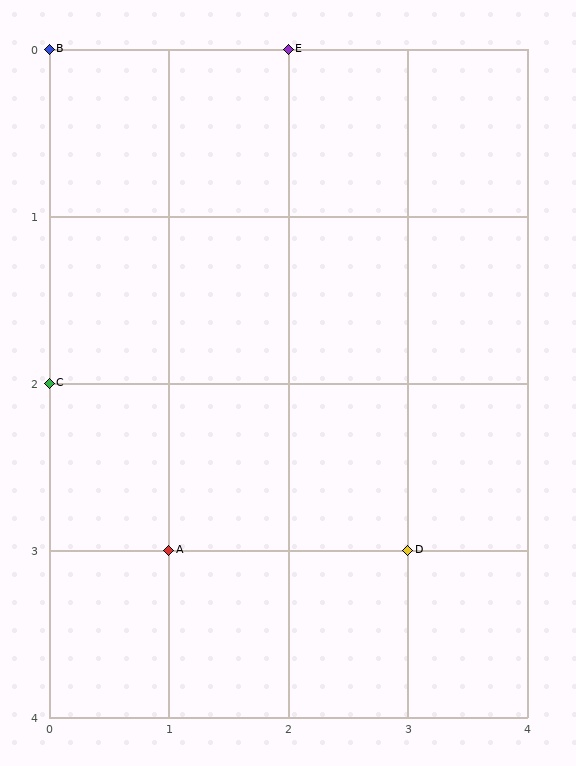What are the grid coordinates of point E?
Point E is at grid coordinates (2, 0).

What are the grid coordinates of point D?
Point D is at grid coordinates (3, 3).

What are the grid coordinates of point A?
Point A is at grid coordinates (1, 3).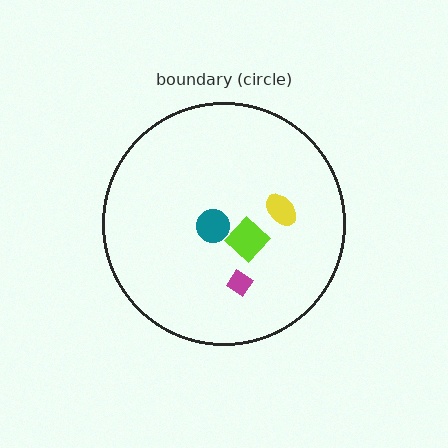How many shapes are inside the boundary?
4 inside, 0 outside.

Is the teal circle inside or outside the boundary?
Inside.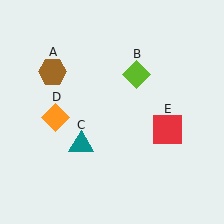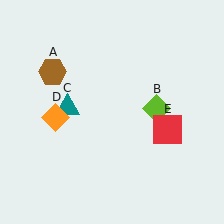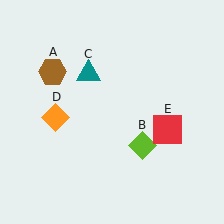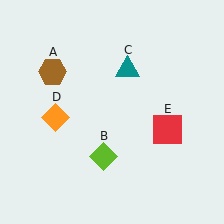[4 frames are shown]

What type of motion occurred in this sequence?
The lime diamond (object B), teal triangle (object C) rotated clockwise around the center of the scene.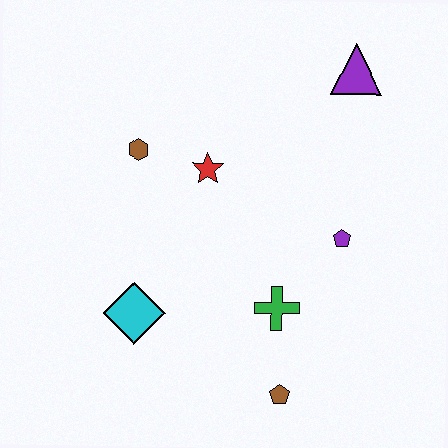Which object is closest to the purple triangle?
The purple pentagon is closest to the purple triangle.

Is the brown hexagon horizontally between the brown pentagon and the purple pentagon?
No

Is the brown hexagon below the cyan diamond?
No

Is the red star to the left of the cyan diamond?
No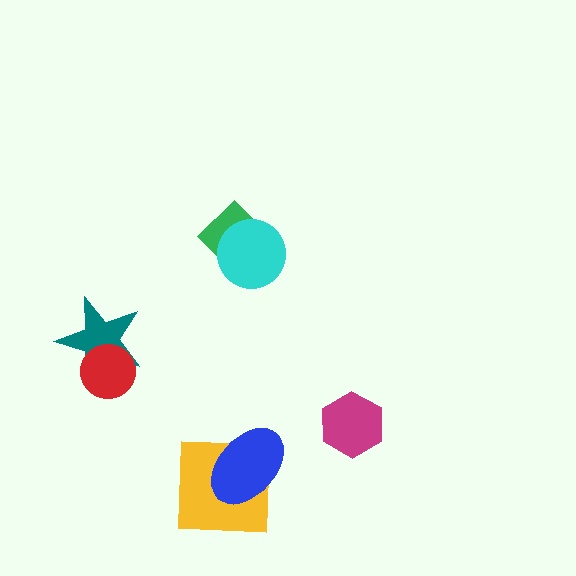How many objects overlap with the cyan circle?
1 object overlaps with the cyan circle.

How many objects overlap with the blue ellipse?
1 object overlaps with the blue ellipse.